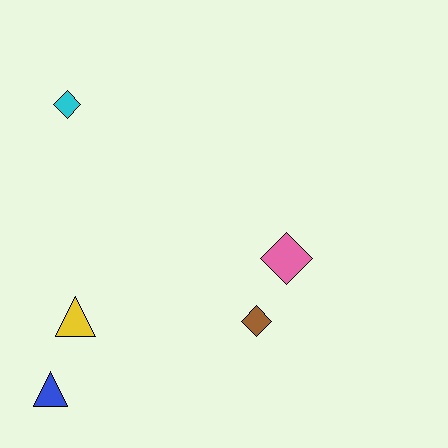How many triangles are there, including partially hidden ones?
There are 2 triangles.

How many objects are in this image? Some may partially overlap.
There are 5 objects.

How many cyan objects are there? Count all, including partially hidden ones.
There is 1 cyan object.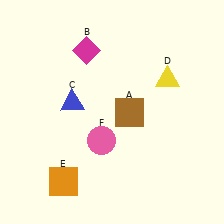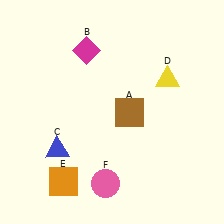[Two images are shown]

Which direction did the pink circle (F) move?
The pink circle (F) moved down.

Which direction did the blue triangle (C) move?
The blue triangle (C) moved down.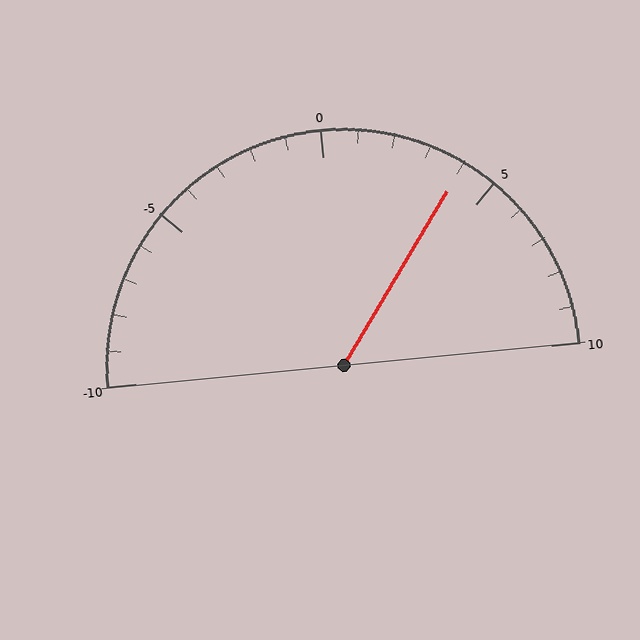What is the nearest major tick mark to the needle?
The nearest major tick mark is 5.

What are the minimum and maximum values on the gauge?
The gauge ranges from -10 to 10.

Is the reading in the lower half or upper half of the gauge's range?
The reading is in the upper half of the range (-10 to 10).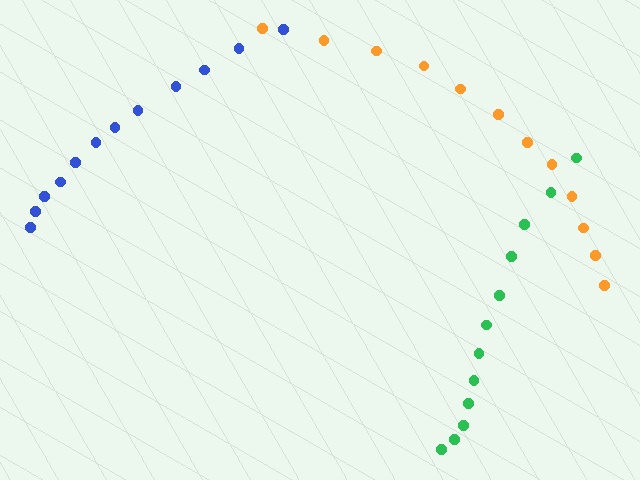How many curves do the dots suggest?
There are 3 distinct paths.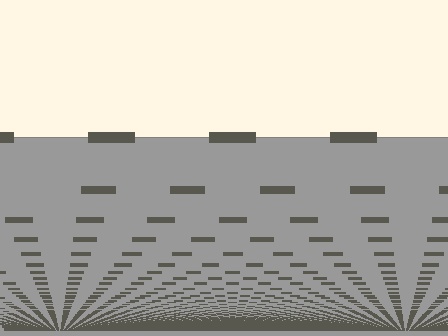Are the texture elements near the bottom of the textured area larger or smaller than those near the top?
Smaller. The gradient is inverted — elements near the bottom are smaller and denser.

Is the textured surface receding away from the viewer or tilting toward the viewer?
The surface appears to tilt toward the viewer. Texture elements get larger and sparser toward the top.